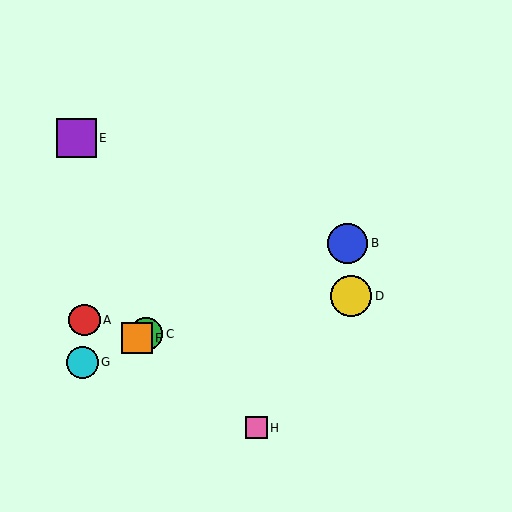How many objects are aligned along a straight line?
4 objects (B, C, F, G) are aligned along a straight line.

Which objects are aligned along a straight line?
Objects B, C, F, G are aligned along a straight line.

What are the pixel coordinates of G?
Object G is at (82, 362).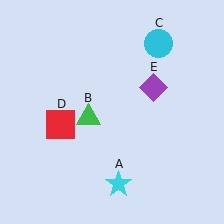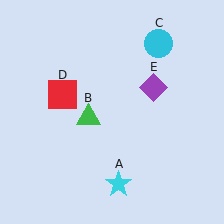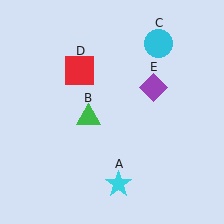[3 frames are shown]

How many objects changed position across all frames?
1 object changed position: red square (object D).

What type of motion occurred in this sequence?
The red square (object D) rotated clockwise around the center of the scene.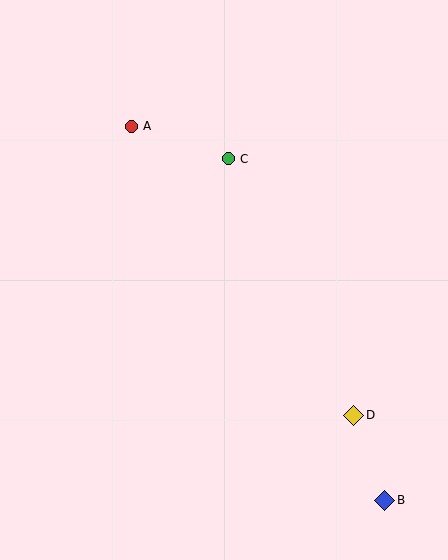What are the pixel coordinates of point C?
Point C is at (228, 159).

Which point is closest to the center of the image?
Point C at (228, 159) is closest to the center.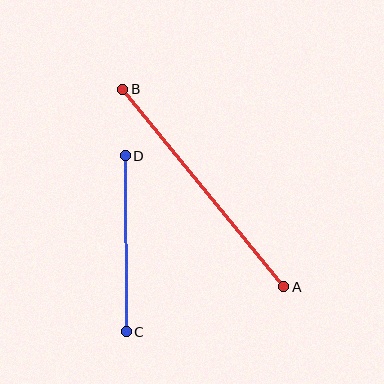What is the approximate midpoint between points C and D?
The midpoint is at approximately (126, 244) pixels.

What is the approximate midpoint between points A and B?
The midpoint is at approximately (203, 188) pixels.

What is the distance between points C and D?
The distance is approximately 176 pixels.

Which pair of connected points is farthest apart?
Points A and B are farthest apart.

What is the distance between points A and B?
The distance is approximately 255 pixels.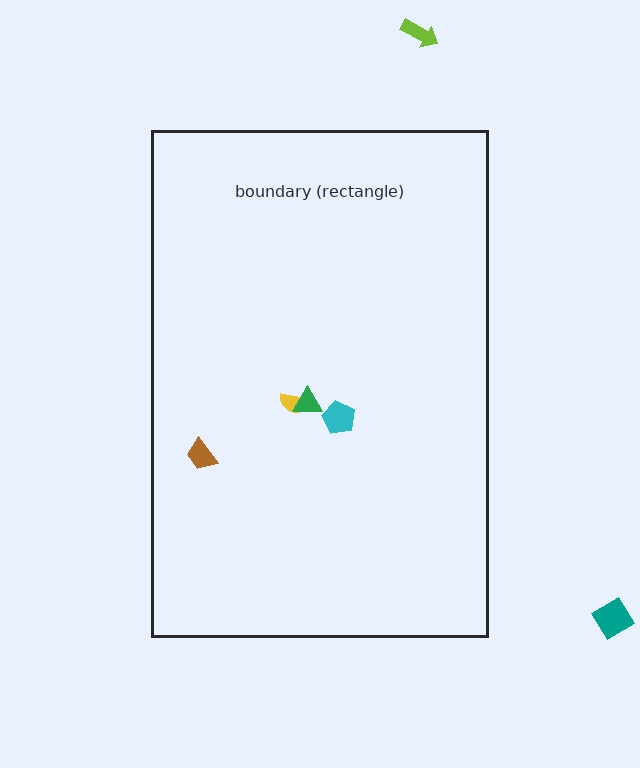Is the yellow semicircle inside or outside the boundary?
Inside.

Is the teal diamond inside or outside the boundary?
Outside.